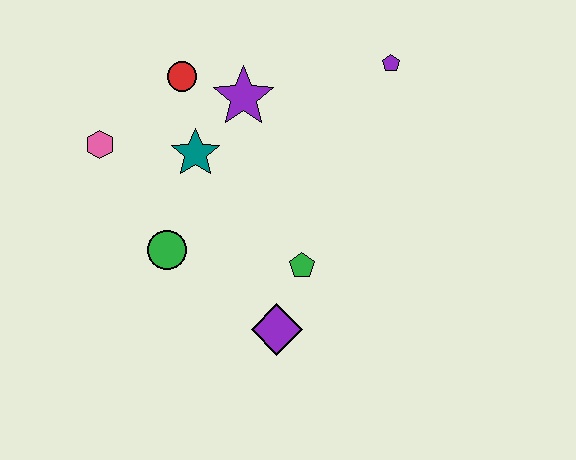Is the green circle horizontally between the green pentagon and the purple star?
No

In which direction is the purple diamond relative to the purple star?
The purple diamond is below the purple star.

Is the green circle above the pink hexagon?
No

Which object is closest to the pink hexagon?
The teal star is closest to the pink hexagon.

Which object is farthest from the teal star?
The purple pentagon is farthest from the teal star.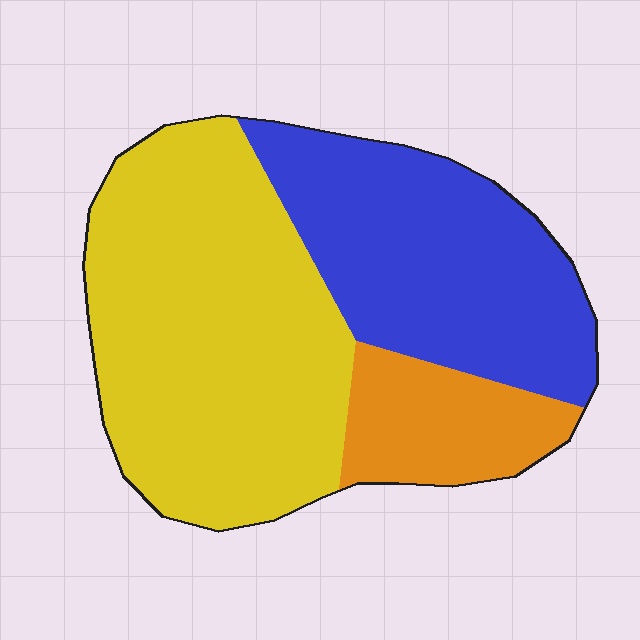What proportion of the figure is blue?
Blue covers around 35% of the figure.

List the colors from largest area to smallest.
From largest to smallest: yellow, blue, orange.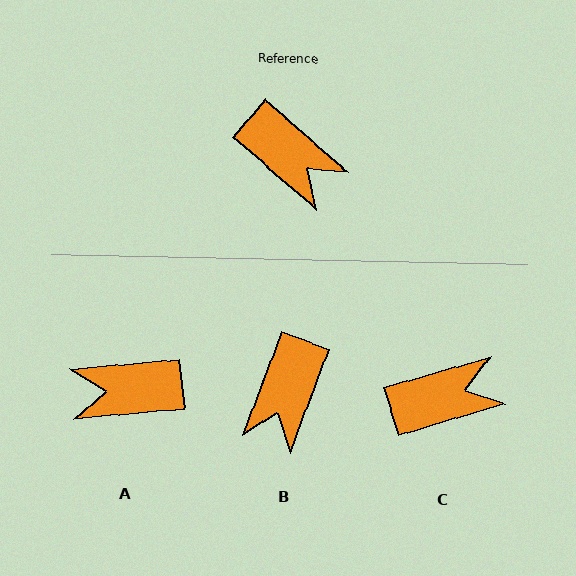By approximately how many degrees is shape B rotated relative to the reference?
Approximately 70 degrees clockwise.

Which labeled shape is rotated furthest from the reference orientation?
A, about 134 degrees away.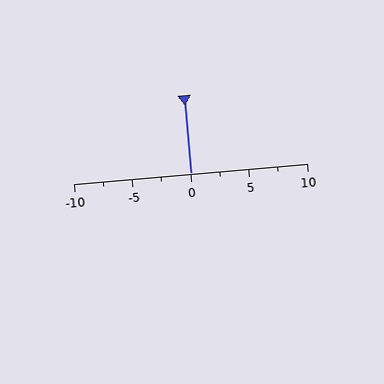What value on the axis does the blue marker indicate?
The marker indicates approximately 0.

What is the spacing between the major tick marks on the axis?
The major ticks are spaced 5 apart.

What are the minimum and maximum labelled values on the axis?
The axis runs from -10 to 10.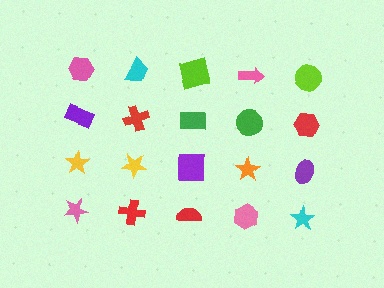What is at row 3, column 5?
A purple ellipse.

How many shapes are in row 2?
5 shapes.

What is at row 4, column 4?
A pink hexagon.